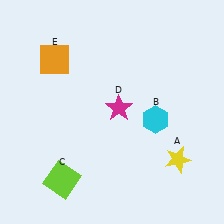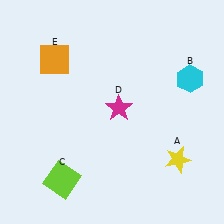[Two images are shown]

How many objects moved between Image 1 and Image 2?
1 object moved between the two images.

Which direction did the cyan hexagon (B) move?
The cyan hexagon (B) moved up.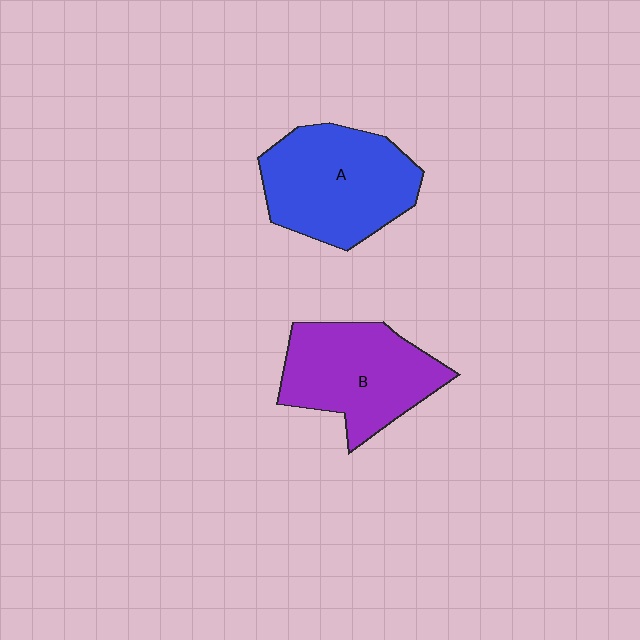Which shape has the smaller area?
Shape B (purple).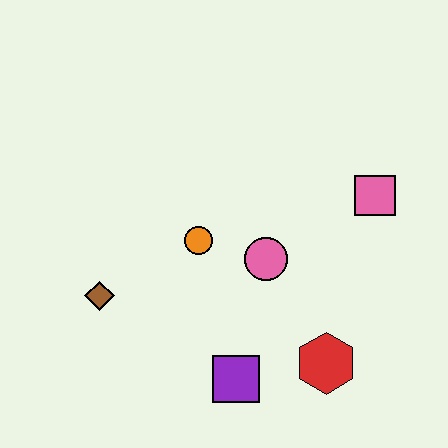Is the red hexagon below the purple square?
No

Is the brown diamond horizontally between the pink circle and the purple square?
No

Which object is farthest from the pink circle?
The brown diamond is farthest from the pink circle.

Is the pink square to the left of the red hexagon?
No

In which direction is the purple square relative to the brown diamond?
The purple square is to the right of the brown diamond.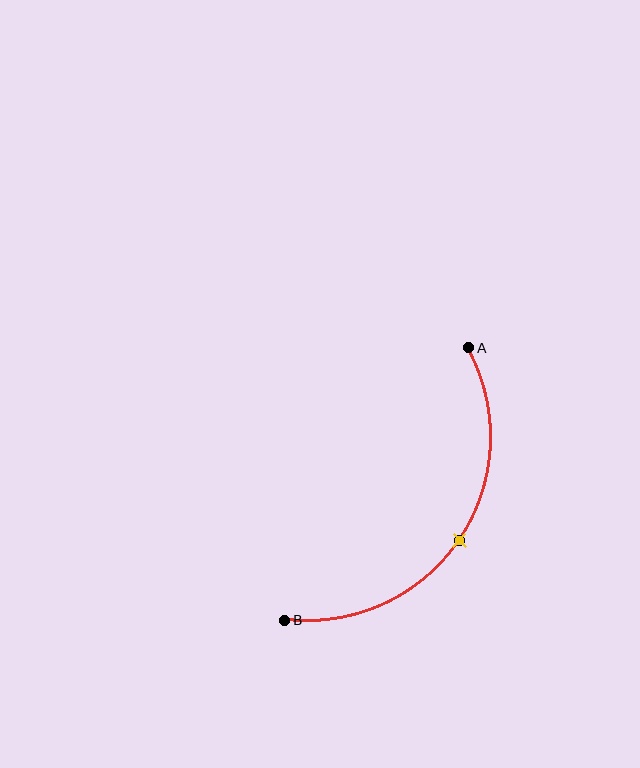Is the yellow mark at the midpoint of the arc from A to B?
Yes. The yellow mark lies on the arc at equal arc-length from both A and B — it is the arc midpoint.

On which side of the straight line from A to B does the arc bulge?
The arc bulges below and to the right of the straight line connecting A and B.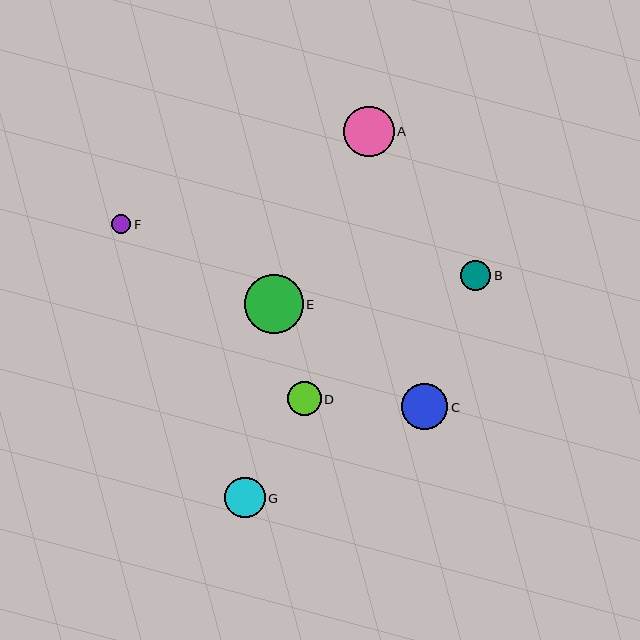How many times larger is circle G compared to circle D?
Circle G is approximately 1.2 times the size of circle D.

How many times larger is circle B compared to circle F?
Circle B is approximately 1.6 times the size of circle F.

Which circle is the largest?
Circle E is the largest with a size of approximately 59 pixels.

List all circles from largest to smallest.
From largest to smallest: E, A, C, G, D, B, F.